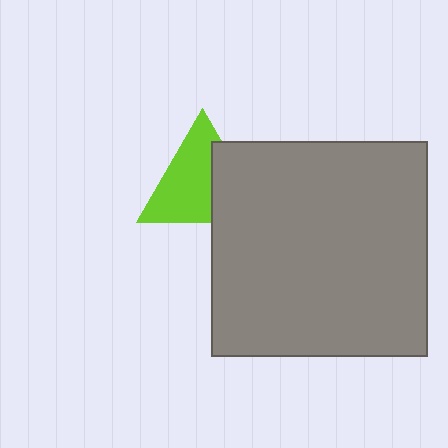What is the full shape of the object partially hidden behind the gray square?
The partially hidden object is a lime triangle.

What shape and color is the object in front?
The object in front is a gray square.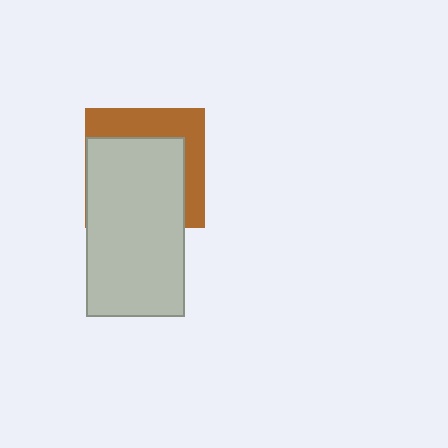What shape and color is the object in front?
The object in front is a light gray rectangle.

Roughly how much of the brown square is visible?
A small part of it is visible (roughly 38%).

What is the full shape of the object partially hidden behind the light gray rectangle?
The partially hidden object is a brown square.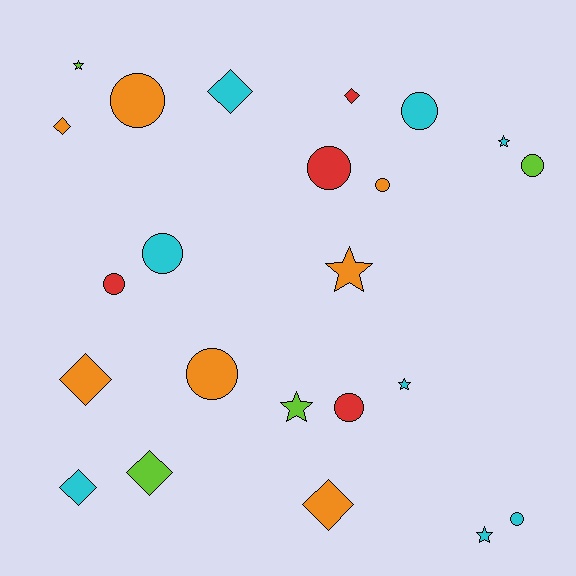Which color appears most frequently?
Cyan, with 8 objects.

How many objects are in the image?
There are 23 objects.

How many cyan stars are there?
There are 3 cyan stars.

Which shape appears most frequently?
Circle, with 10 objects.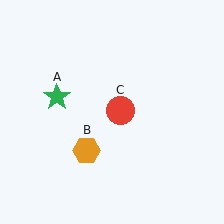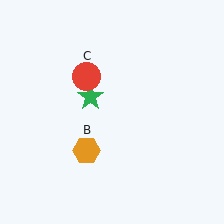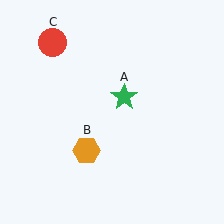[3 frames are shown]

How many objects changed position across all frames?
2 objects changed position: green star (object A), red circle (object C).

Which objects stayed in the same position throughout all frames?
Orange hexagon (object B) remained stationary.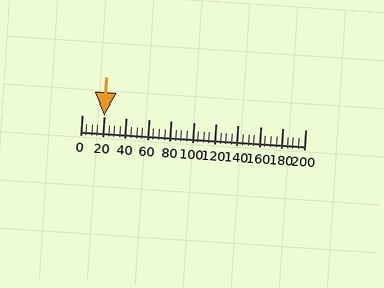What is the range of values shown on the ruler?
The ruler shows values from 0 to 200.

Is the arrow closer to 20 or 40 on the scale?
The arrow is closer to 20.